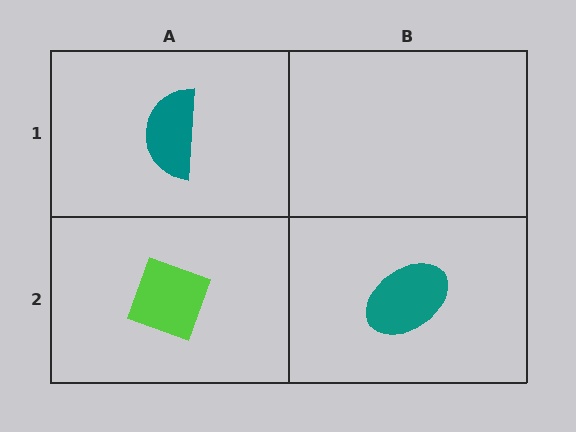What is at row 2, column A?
A lime diamond.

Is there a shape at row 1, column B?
No, that cell is empty.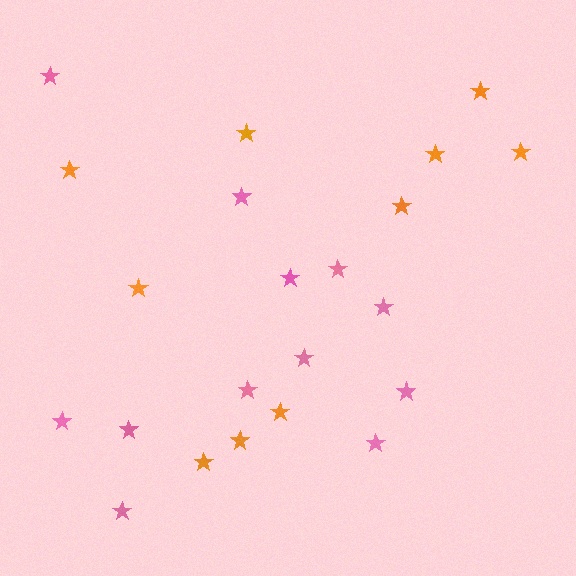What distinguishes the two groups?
There are 2 groups: one group of orange stars (10) and one group of pink stars (12).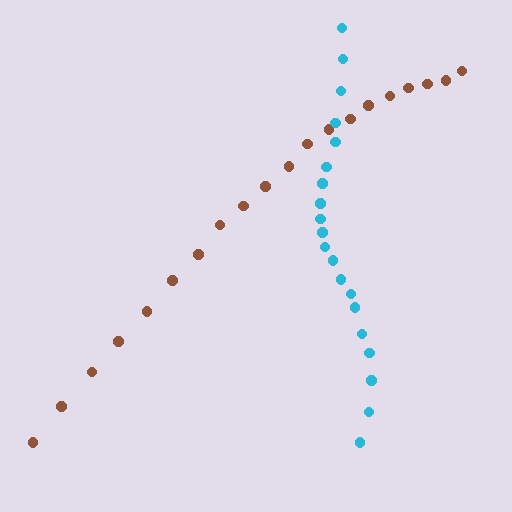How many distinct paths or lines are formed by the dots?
There are 2 distinct paths.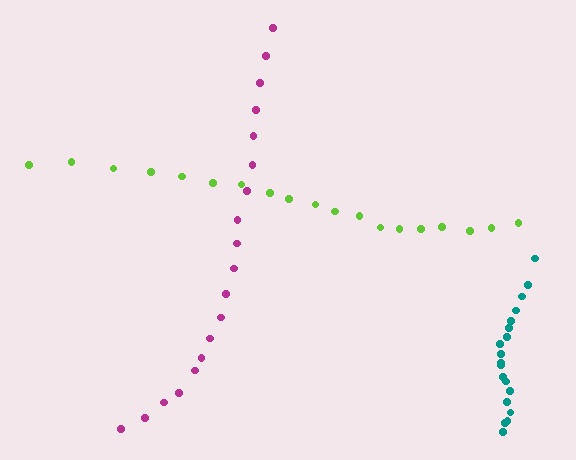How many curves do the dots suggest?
There are 3 distinct paths.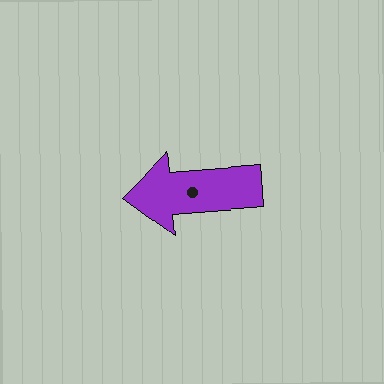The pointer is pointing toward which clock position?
Roughly 9 o'clock.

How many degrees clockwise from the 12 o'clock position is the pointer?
Approximately 266 degrees.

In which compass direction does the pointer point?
West.